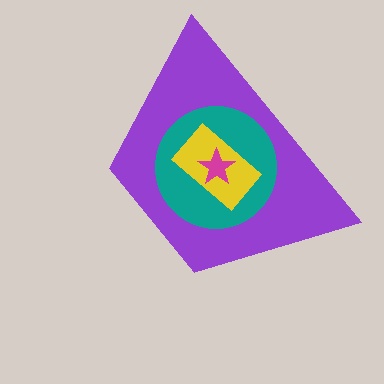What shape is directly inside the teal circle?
The yellow rectangle.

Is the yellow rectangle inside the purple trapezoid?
Yes.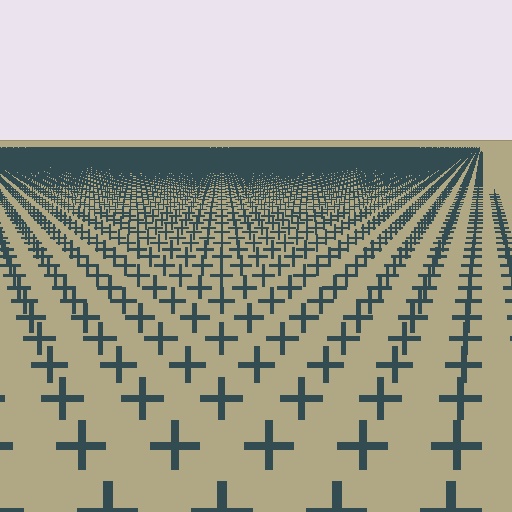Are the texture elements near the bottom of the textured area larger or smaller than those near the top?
Larger. Near the bottom, elements are closer to the viewer and appear at a bigger on-screen size.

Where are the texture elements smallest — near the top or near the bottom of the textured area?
Near the top.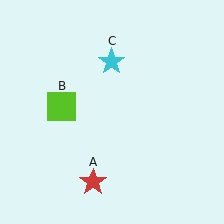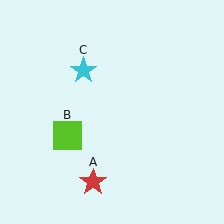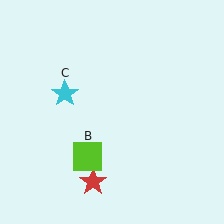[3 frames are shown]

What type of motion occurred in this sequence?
The lime square (object B), cyan star (object C) rotated counterclockwise around the center of the scene.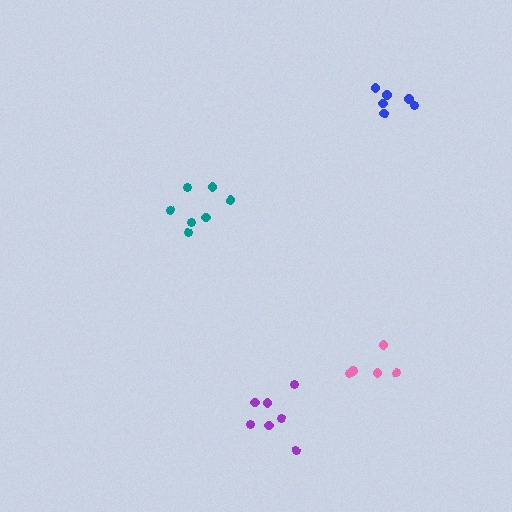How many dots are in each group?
Group 1: 7 dots, Group 2: 6 dots, Group 3: 7 dots, Group 4: 6 dots (26 total).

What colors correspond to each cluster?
The clusters are colored: purple, pink, teal, blue.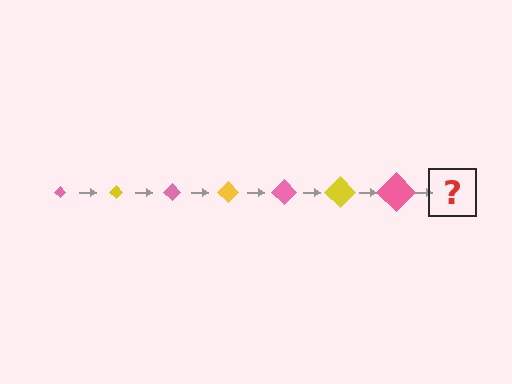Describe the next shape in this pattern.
It should be a yellow diamond, larger than the previous one.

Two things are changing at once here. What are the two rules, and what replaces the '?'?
The two rules are that the diamond grows larger each step and the color cycles through pink and yellow. The '?' should be a yellow diamond, larger than the previous one.